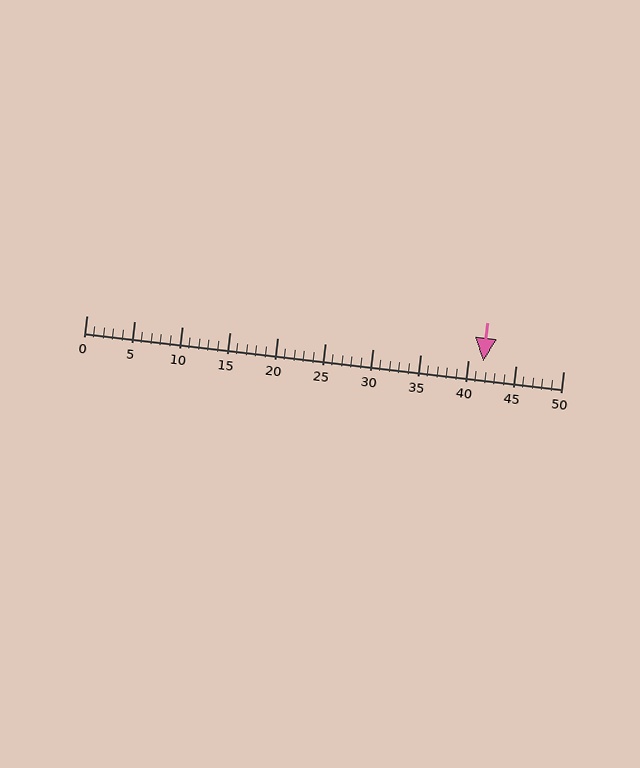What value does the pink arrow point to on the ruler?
The pink arrow points to approximately 42.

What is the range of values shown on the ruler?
The ruler shows values from 0 to 50.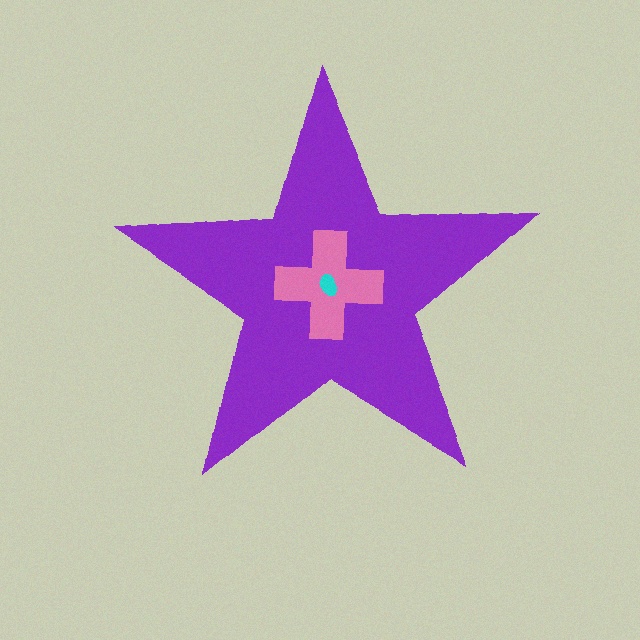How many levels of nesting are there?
3.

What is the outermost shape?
The purple star.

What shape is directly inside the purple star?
The pink cross.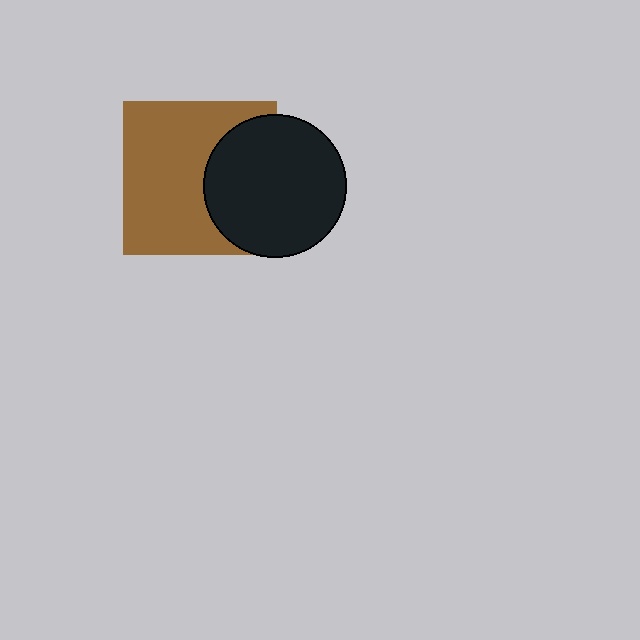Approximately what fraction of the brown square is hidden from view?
Roughly 36% of the brown square is hidden behind the black circle.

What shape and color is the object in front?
The object in front is a black circle.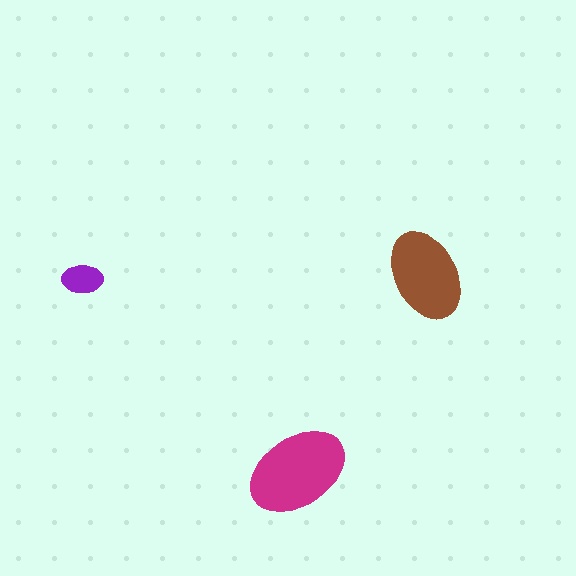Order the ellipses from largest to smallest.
the magenta one, the brown one, the purple one.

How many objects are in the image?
There are 3 objects in the image.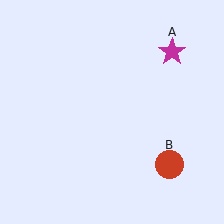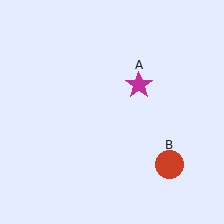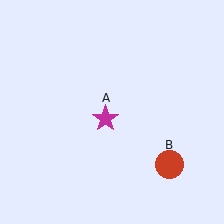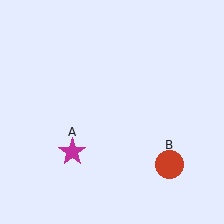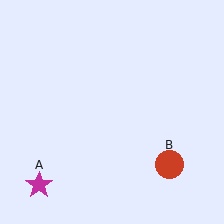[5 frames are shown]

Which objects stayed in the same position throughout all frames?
Red circle (object B) remained stationary.